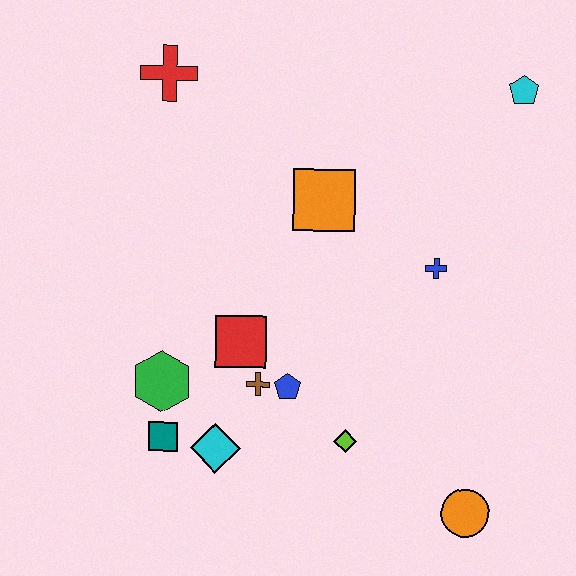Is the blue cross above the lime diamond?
Yes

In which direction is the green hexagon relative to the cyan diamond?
The green hexagon is above the cyan diamond.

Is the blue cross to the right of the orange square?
Yes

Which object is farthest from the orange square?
The orange circle is farthest from the orange square.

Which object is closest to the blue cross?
The orange square is closest to the blue cross.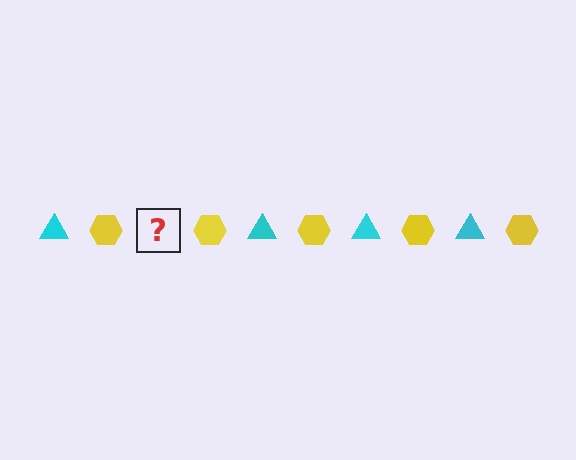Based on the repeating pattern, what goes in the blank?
The blank should be a cyan triangle.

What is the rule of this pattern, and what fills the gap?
The rule is that the pattern alternates between cyan triangle and yellow hexagon. The gap should be filled with a cyan triangle.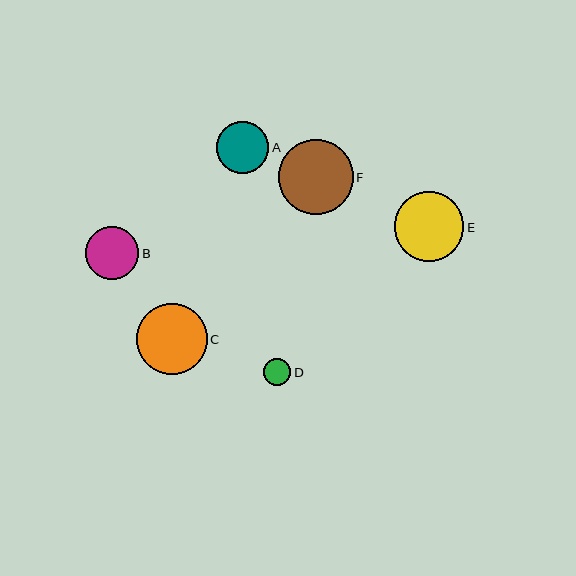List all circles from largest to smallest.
From largest to smallest: F, C, E, B, A, D.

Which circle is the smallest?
Circle D is the smallest with a size of approximately 27 pixels.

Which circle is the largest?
Circle F is the largest with a size of approximately 75 pixels.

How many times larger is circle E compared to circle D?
Circle E is approximately 2.6 times the size of circle D.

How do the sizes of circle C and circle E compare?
Circle C and circle E are approximately the same size.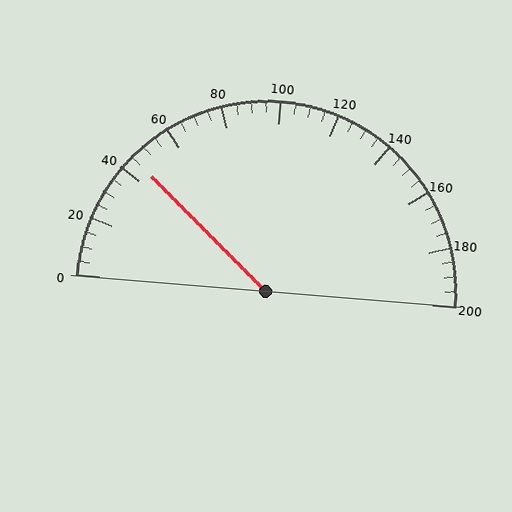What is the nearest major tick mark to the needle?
The nearest major tick mark is 40.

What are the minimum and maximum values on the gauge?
The gauge ranges from 0 to 200.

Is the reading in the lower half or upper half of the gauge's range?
The reading is in the lower half of the range (0 to 200).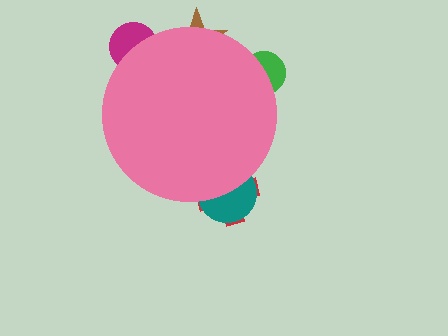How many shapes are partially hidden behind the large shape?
5 shapes are partially hidden.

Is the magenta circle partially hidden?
Yes, the magenta circle is partially hidden behind the pink circle.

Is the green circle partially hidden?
Yes, the green circle is partially hidden behind the pink circle.